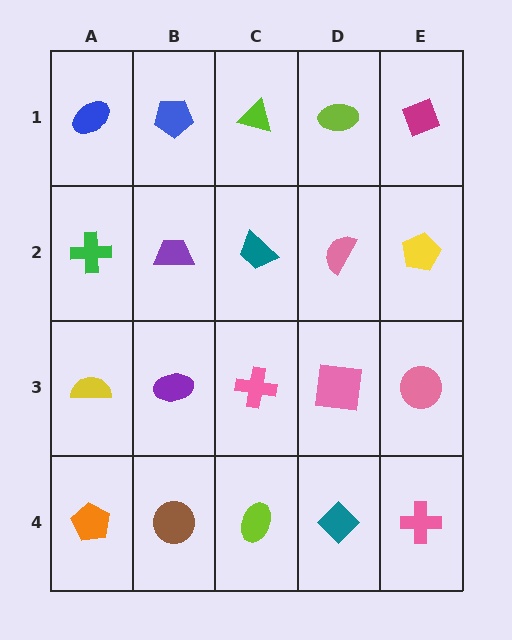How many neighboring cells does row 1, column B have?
3.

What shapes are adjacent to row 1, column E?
A yellow pentagon (row 2, column E), a lime ellipse (row 1, column D).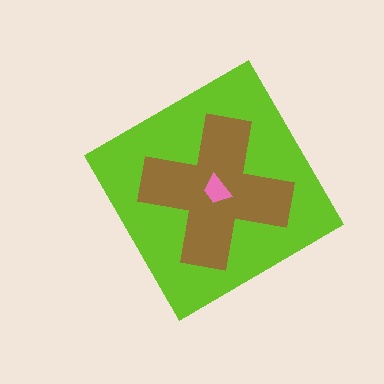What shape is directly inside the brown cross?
The pink trapezoid.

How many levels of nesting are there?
3.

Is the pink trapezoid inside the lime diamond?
Yes.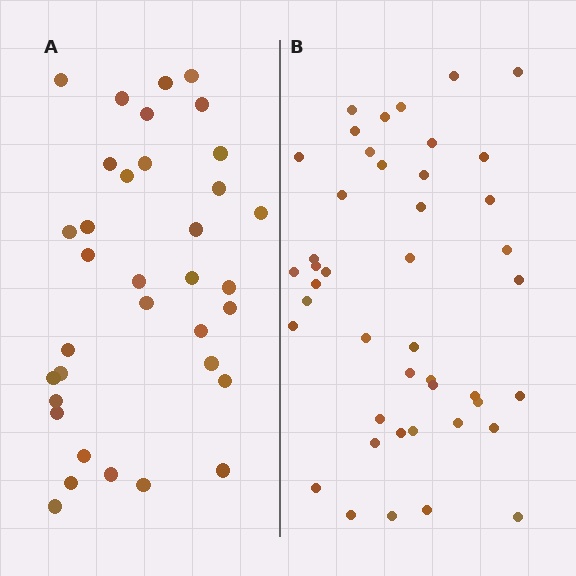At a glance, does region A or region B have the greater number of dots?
Region B (the right region) has more dots.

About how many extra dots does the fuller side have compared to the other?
Region B has roughly 8 or so more dots than region A.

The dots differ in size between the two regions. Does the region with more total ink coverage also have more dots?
No. Region A has more total ink coverage because its dots are larger, but region B actually contains more individual dots. Total area can be misleading — the number of items is what matters here.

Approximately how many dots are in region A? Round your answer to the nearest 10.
About 40 dots. (The exact count is 35, which rounds to 40.)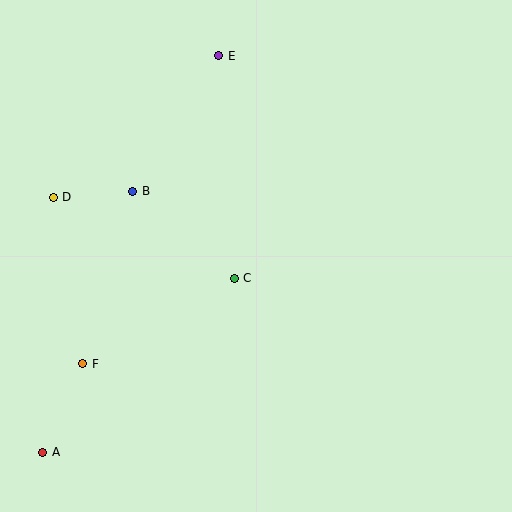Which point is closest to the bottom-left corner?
Point A is closest to the bottom-left corner.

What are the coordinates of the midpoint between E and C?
The midpoint between E and C is at (226, 167).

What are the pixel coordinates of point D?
Point D is at (53, 197).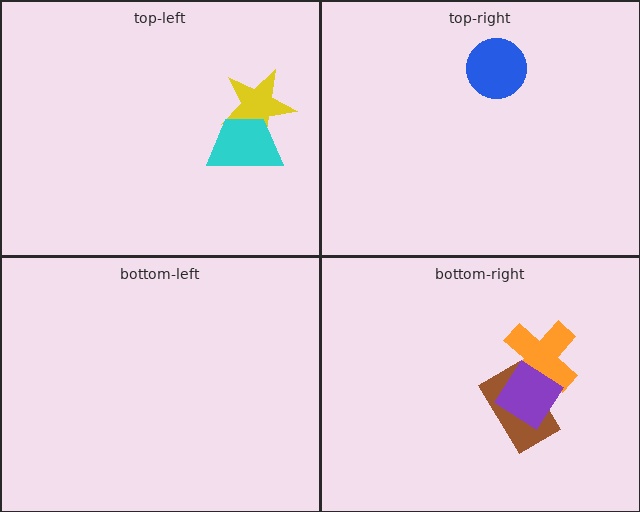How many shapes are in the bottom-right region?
3.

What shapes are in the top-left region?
The yellow star, the cyan trapezoid.